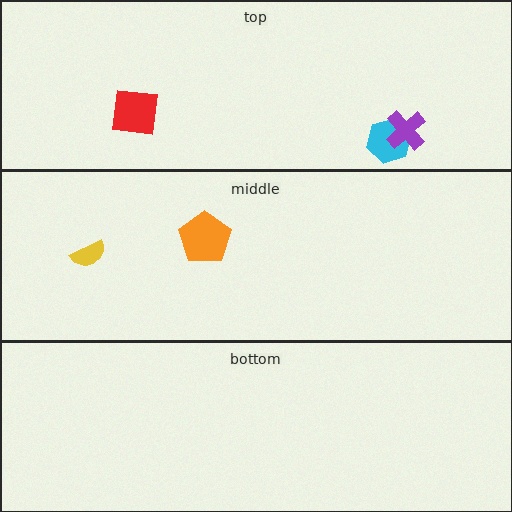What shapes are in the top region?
The cyan hexagon, the red square, the purple cross.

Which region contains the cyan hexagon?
The top region.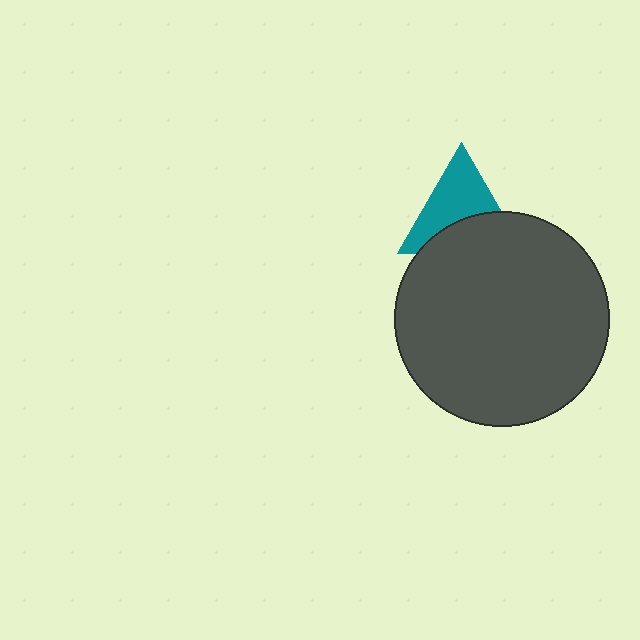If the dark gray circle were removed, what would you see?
You would see the complete teal triangle.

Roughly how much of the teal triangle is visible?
About half of it is visible (roughly 58%).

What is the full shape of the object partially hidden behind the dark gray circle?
The partially hidden object is a teal triangle.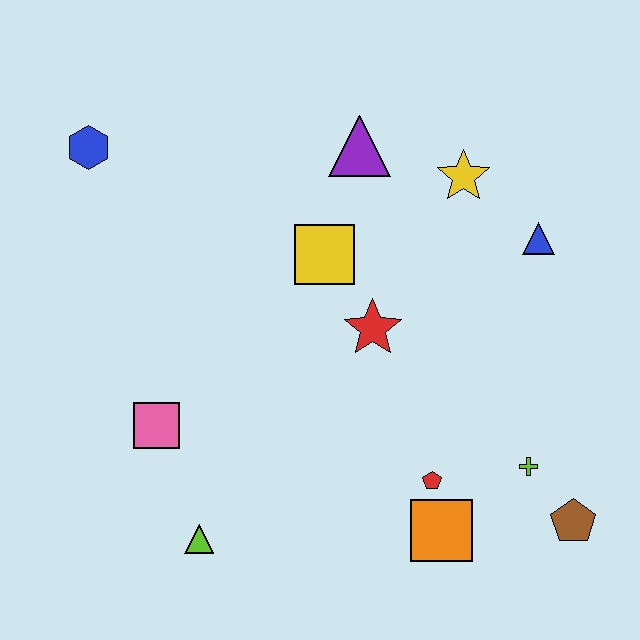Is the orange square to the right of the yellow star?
No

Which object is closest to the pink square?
The lime triangle is closest to the pink square.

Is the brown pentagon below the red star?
Yes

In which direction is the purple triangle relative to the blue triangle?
The purple triangle is to the left of the blue triangle.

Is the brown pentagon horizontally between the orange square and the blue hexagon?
No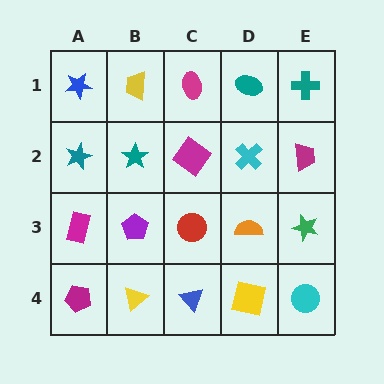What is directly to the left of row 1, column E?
A teal ellipse.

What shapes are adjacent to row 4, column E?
A green star (row 3, column E), a yellow square (row 4, column D).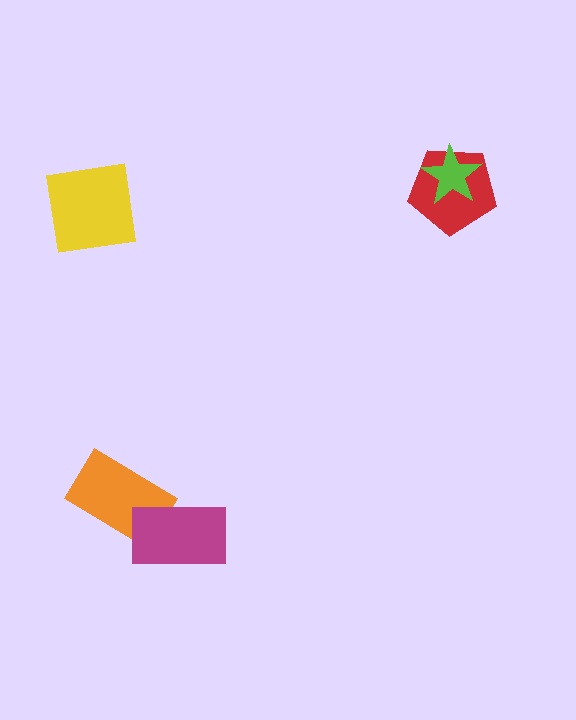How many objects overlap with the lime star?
1 object overlaps with the lime star.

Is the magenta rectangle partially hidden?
No, no other shape covers it.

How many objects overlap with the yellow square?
0 objects overlap with the yellow square.